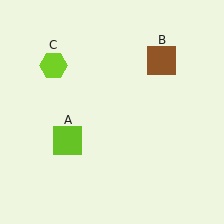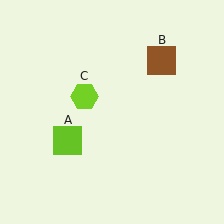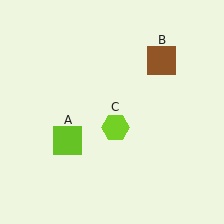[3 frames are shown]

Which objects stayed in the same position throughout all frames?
Lime square (object A) and brown square (object B) remained stationary.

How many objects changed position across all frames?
1 object changed position: lime hexagon (object C).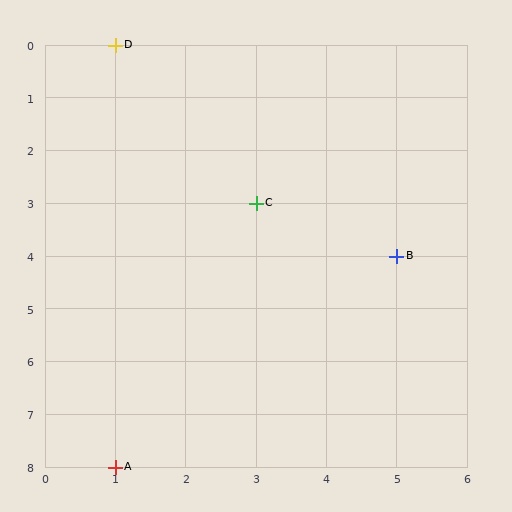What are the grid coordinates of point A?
Point A is at grid coordinates (1, 8).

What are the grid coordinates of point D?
Point D is at grid coordinates (1, 0).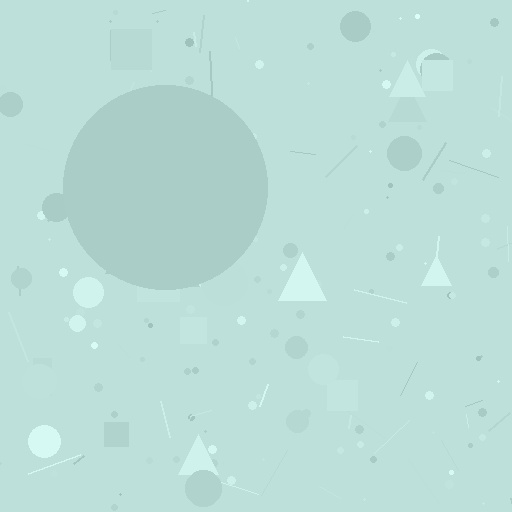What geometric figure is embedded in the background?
A circle is embedded in the background.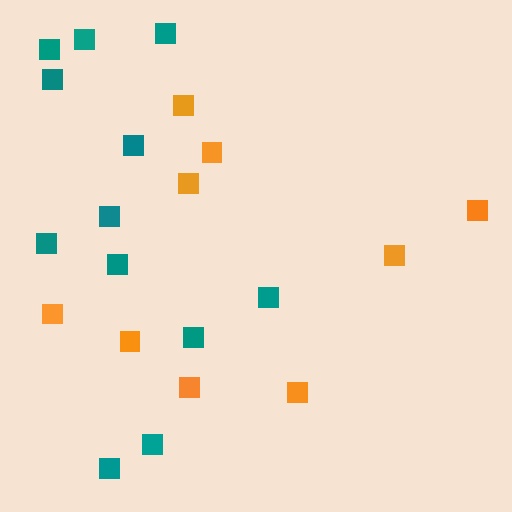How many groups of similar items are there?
There are 2 groups: one group of teal squares (12) and one group of orange squares (9).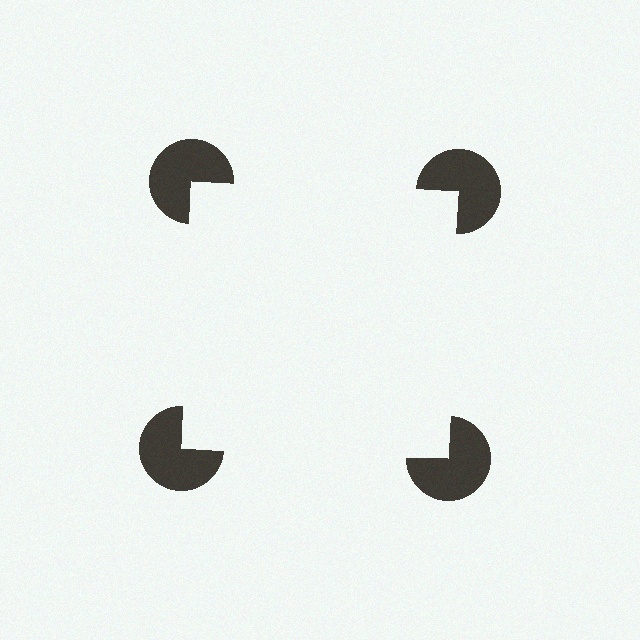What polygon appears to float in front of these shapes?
An illusory square — its edges are inferred from the aligned wedge cuts in the pac-man discs, not physically drawn.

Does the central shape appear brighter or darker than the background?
It typically appears slightly brighter than the background, even though no actual brightness change is drawn.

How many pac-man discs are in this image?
There are 4 — one at each vertex of the illusory square.